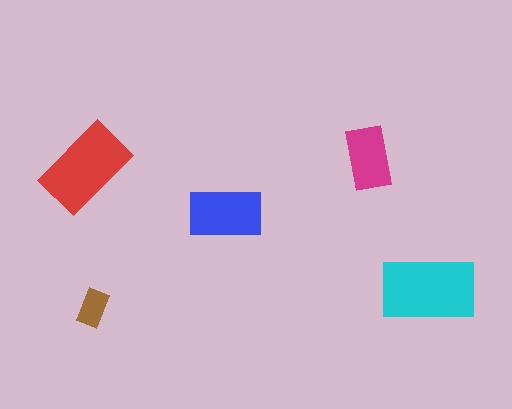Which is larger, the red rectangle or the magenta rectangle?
The red one.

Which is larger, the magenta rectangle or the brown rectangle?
The magenta one.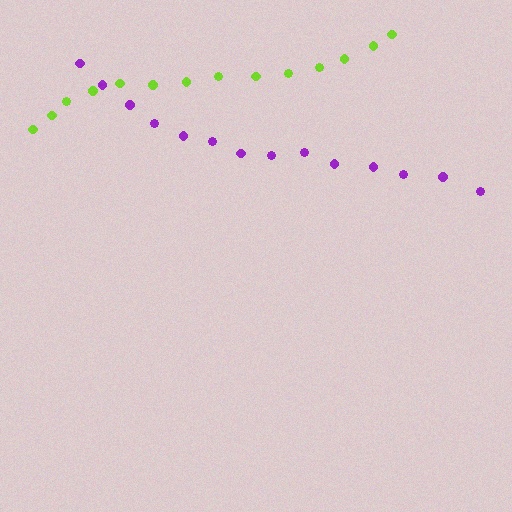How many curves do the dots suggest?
There are 2 distinct paths.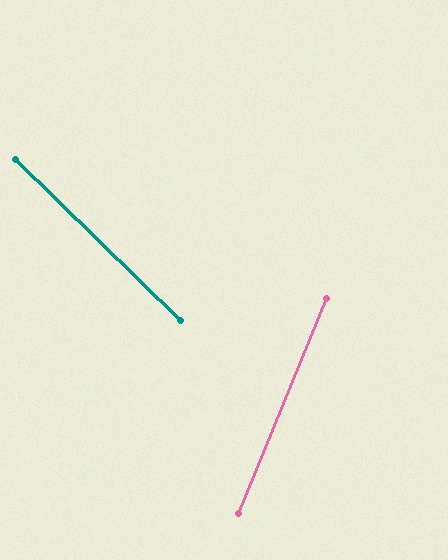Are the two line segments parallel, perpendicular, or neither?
Neither parallel nor perpendicular — they differ by about 68°.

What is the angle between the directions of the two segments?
Approximately 68 degrees.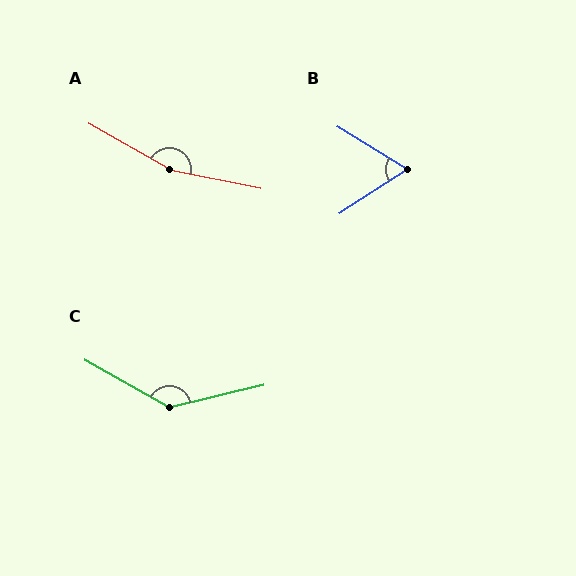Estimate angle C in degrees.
Approximately 138 degrees.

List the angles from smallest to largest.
B (64°), C (138°), A (162°).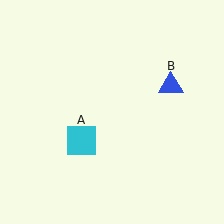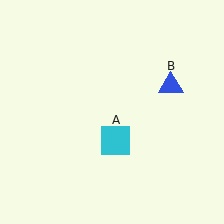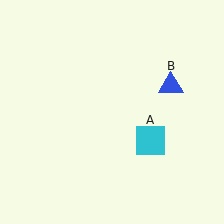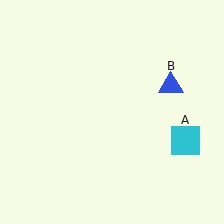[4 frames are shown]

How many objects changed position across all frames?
1 object changed position: cyan square (object A).